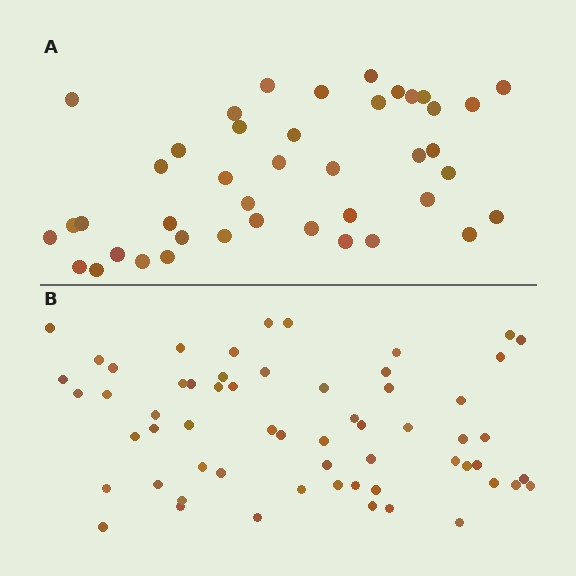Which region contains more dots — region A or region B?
Region B (the bottom region) has more dots.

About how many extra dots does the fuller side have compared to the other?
Region B has approximately 20 more dots than region A.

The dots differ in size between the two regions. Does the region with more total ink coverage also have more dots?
No. Region A has more total ink coverage because its dots are larger, but region B actually contains more individual dots. Total area can be misleading — the number of items is what matters here.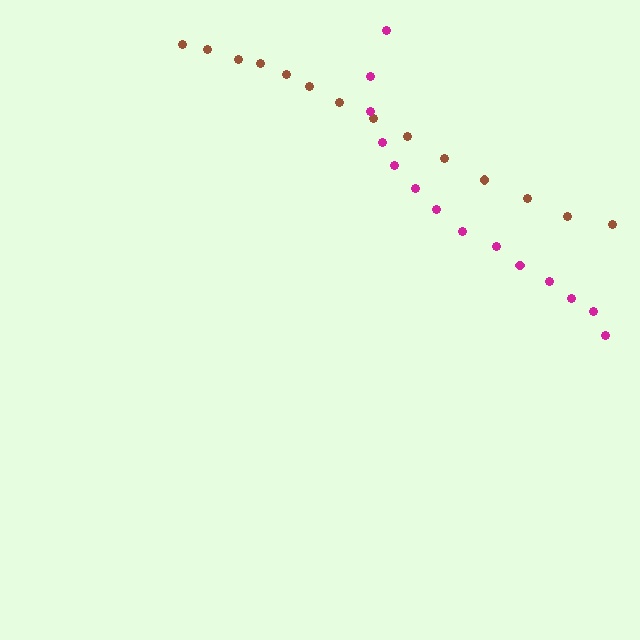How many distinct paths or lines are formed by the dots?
There are 2 distinct paths.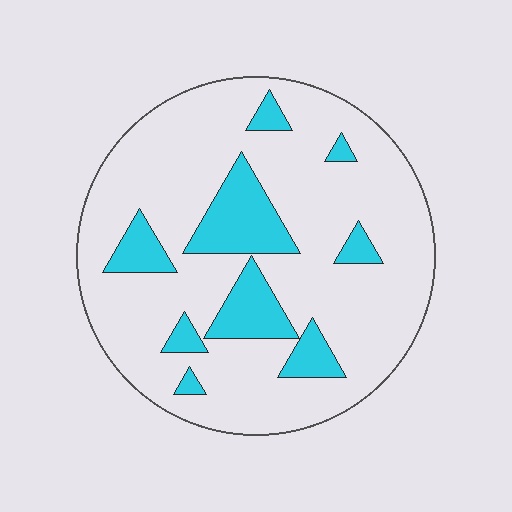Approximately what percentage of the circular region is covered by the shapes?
Approximately 20%.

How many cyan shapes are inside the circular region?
9.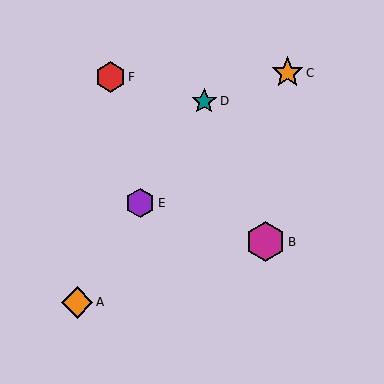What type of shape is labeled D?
Shape D is a teal star.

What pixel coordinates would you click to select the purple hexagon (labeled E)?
Click at (140, 203) to select the purple hexagon E.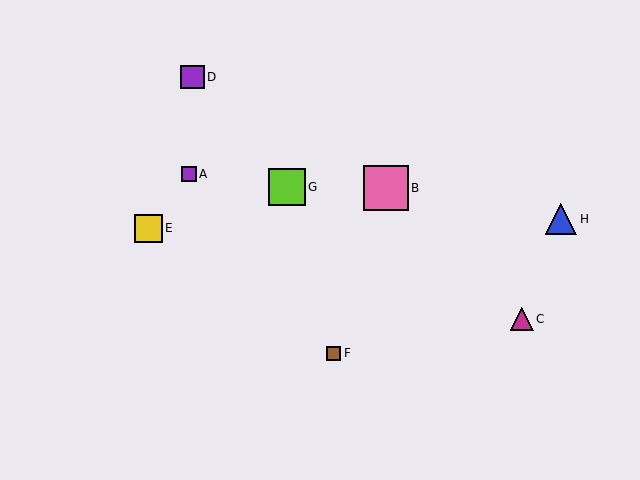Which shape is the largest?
The pink square (labeled B) is the largest.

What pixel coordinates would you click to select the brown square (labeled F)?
Click at (334, 353) to select the brown square F.